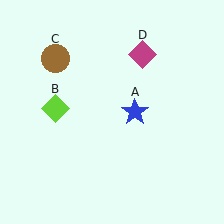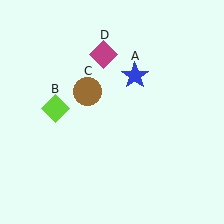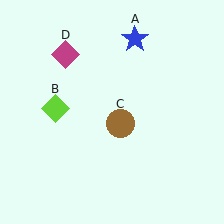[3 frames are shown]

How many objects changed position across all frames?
3 objects changed position: blue star (object A), brown circle (object C), magenta diamond (object D).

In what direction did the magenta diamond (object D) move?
The magenta diamond (object D) moved left.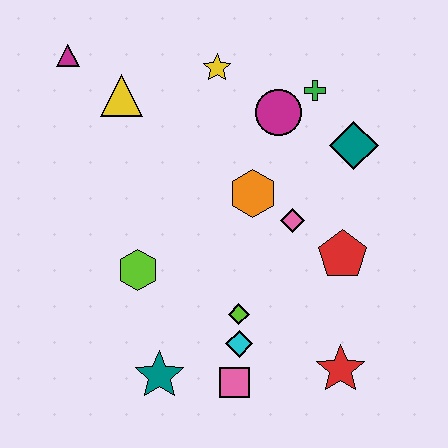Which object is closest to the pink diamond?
The orange hexagon is closest to the pink diamond.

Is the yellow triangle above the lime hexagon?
Yes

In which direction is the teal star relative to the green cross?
The teal star is below the green cross.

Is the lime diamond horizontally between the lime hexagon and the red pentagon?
Yes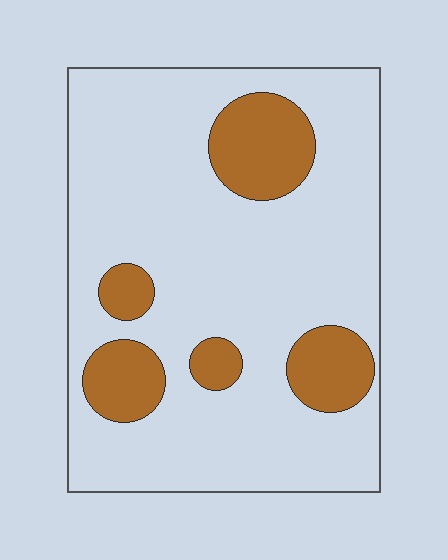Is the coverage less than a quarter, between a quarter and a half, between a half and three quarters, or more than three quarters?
Less than a quarter.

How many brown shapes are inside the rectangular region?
5.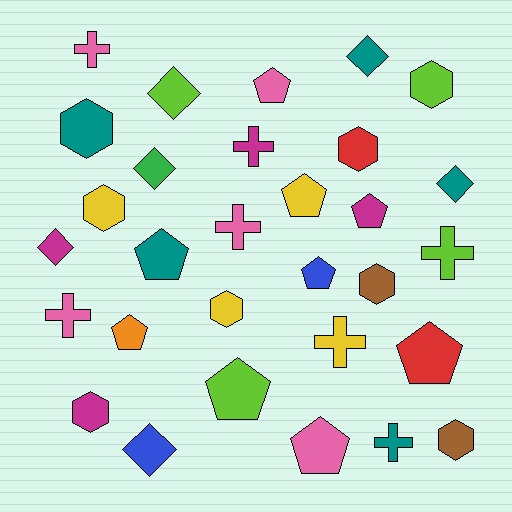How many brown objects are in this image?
There are 2 brown objects.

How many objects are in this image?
There are 30 objects.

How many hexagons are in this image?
There are 8 hexagons.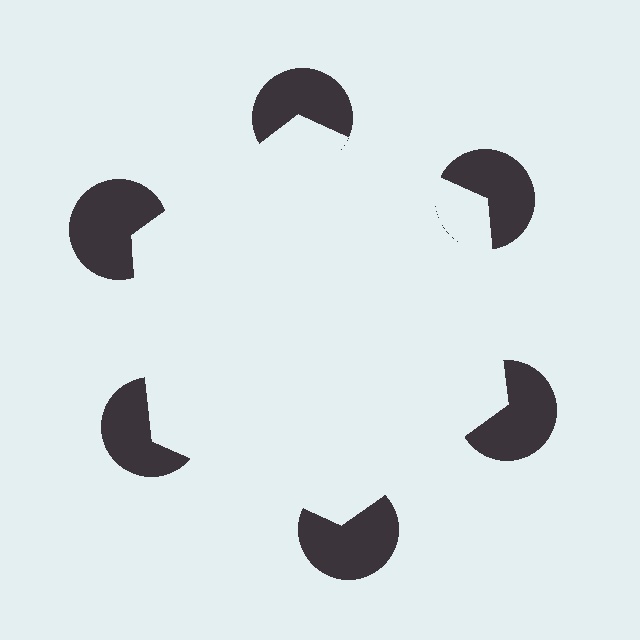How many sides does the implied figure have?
6 sides.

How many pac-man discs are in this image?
There are 6 — one at each vertex of the illusory hexagon.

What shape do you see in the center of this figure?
An illusory hexagon — its edges are inferred from the aligned wedge cuts in the pac-man discs, not physically drawn.